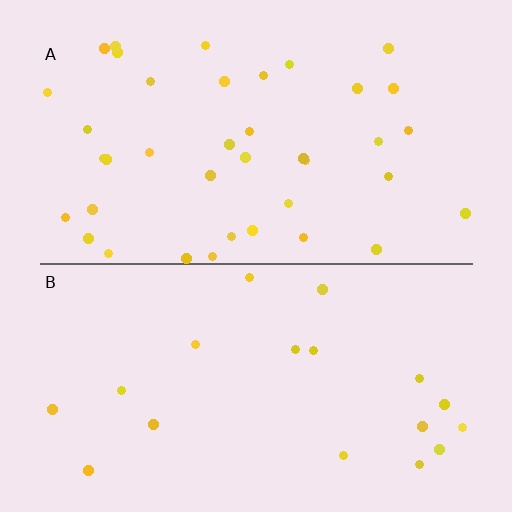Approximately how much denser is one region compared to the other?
Approximately 2.2× — region A over region B.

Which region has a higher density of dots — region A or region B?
A (the top).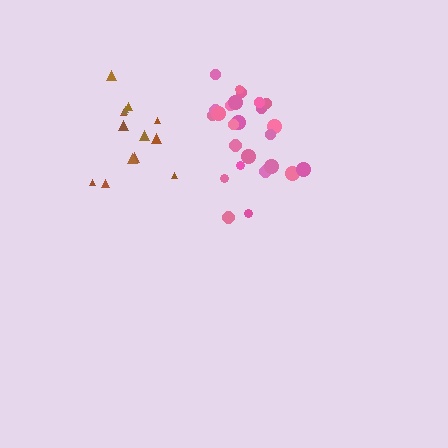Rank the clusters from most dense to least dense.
pink, brown.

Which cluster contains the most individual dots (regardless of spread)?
Pink (26).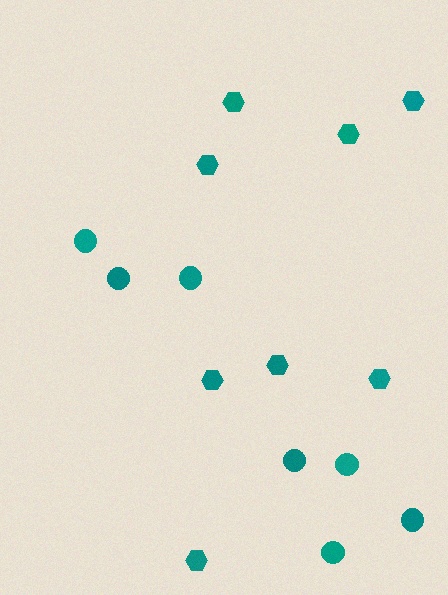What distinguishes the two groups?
There are 2 groups: one group of circles (7) and one group of hexagons (8).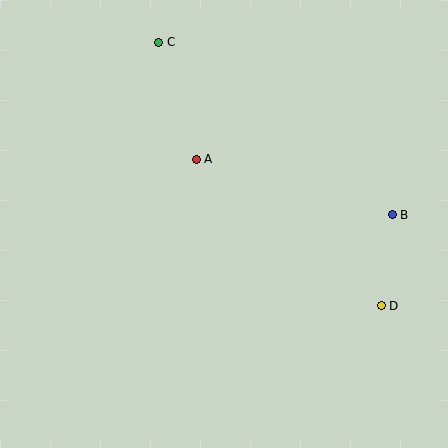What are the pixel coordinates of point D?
Point D is at (381, 306).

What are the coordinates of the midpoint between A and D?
The midpoint between A and D is at (289, 232).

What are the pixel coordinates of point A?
Point A is at (196, 159).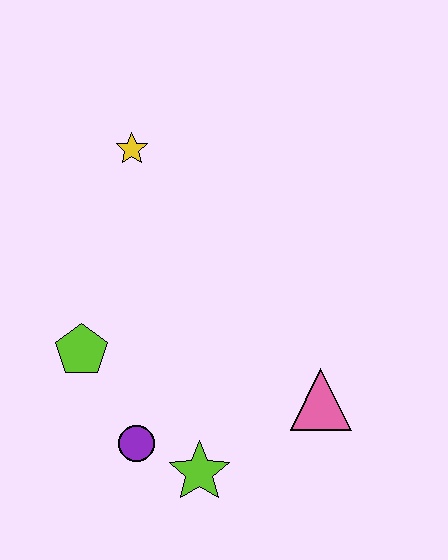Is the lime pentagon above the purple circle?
Yes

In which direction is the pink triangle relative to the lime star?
The pink triangle is to the right of the lime star.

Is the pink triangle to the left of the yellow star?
No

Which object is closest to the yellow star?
The lime pentagon is closest to the yellow star.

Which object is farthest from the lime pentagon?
The pink triangle is farthest from the lime pentagon.